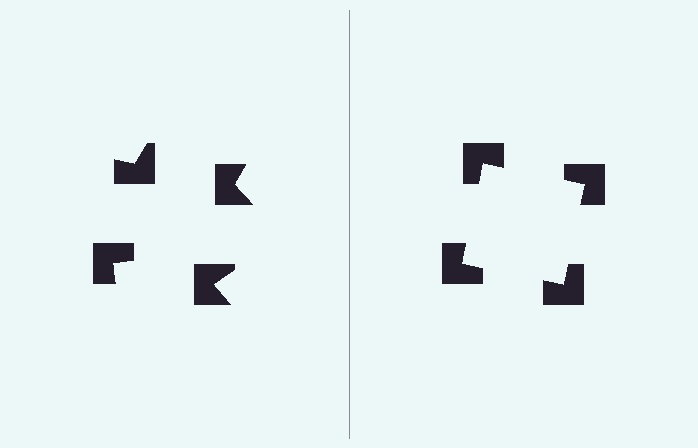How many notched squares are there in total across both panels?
8 — 4 on each side.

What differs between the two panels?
The notched squares are positioned identically on both sides; only the wedge orientations differ. On the right they align to a square; on the left they are misaligned.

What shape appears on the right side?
An illusory square.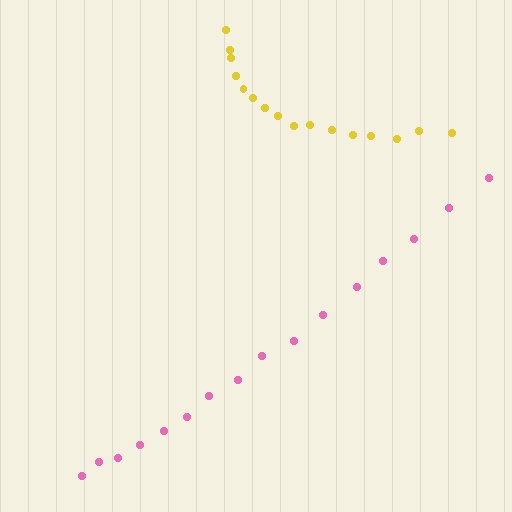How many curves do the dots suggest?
There are 2 distinct paths.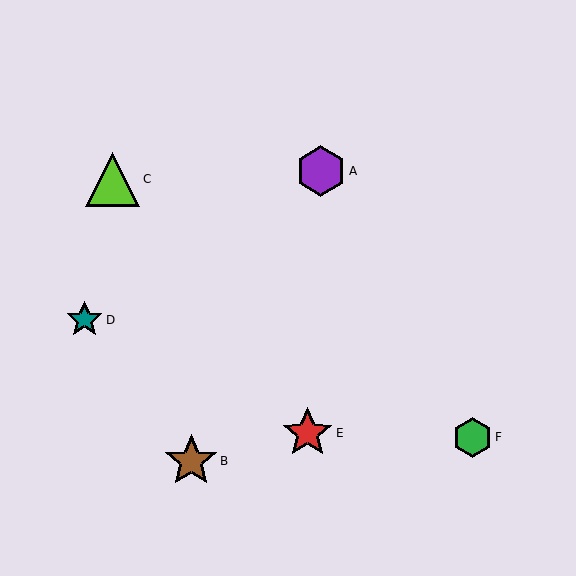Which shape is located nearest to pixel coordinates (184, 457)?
The brown star (labeled B) at (191, 461) is nearest to that location.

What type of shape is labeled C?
Shape C is a lime triangle.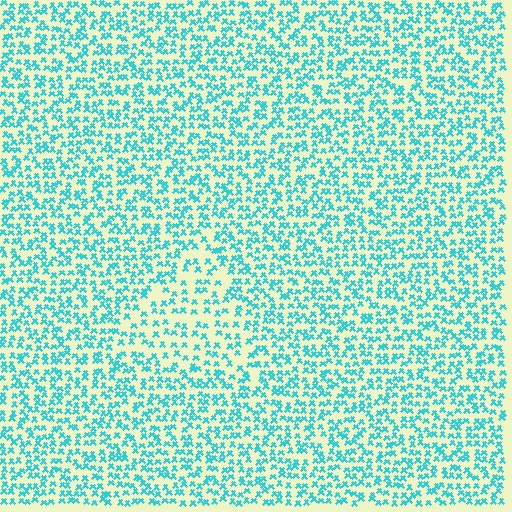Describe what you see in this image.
The image contains small cyan elements arranged at two different densities. A triangle-shaped region is visible where the elements are less densely packed than the surrounding area.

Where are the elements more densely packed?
The elements are more densely packed outside the triangle boundary.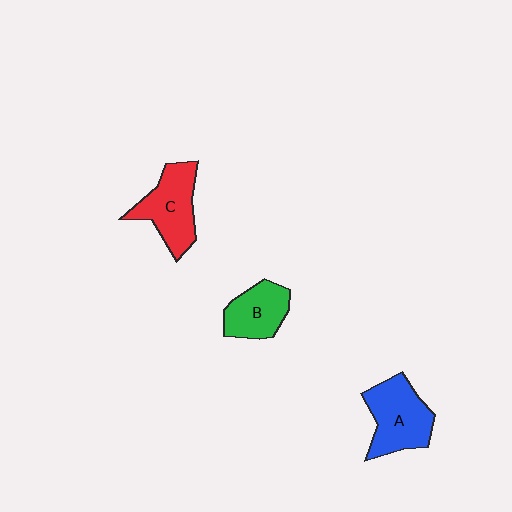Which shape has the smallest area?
Shape B (green).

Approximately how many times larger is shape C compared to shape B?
Approximately 1.3 times.